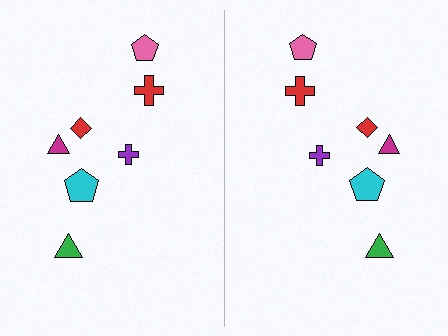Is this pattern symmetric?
Yes, this pattern has bilateral (reflection) symmetry.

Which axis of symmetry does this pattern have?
The pattern has a vertical axis of symmetry running through the center of the image.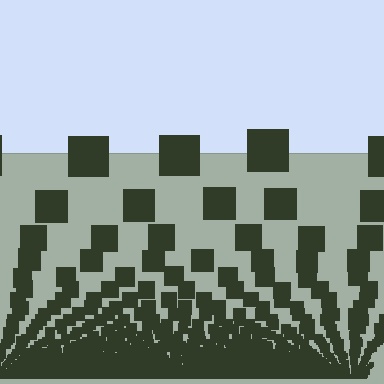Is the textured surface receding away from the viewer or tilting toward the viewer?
The surface appears to tilt toward the viewer. Texture elements get larger and sparser toward the top.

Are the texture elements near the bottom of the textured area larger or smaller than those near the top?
Smaller. The gradient is inverted — elements near the bottom are smaller and denser.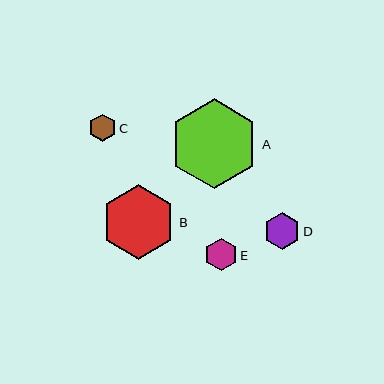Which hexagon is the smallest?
Hexagon C is the smallest with a size of approximately 27 pixels.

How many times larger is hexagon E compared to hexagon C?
Hexagon E is approximately 1.2 times the size of hexagon C.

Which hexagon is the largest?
Hexagon A is the largest with a size of approximately 90 pixels.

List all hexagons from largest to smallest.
From largest to smallest: A, B, D, E, C.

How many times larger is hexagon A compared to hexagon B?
Hexagon A is approximately 1.2 times the size of hexagon B.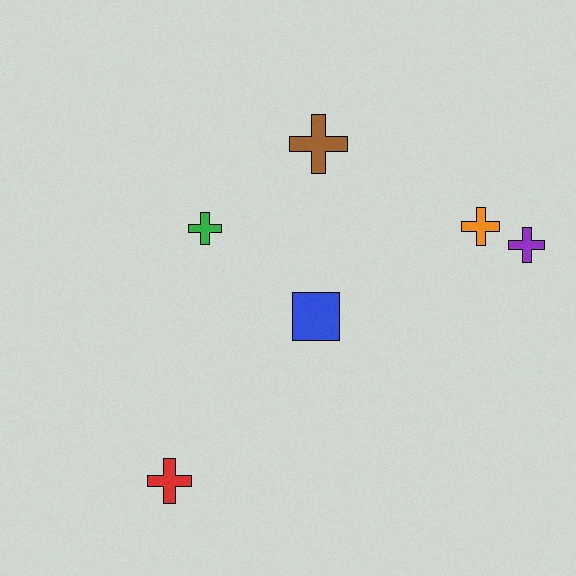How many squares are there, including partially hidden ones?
There is 1 square.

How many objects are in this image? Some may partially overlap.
There are 6 objects.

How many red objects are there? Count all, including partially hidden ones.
There is 1 red object.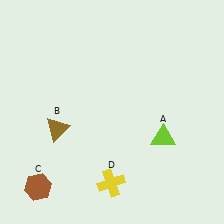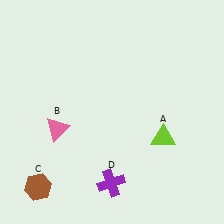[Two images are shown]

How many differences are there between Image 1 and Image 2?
There are 2 differences between the two images.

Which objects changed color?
B changed from brown to pink. D changed from yellow to purple.